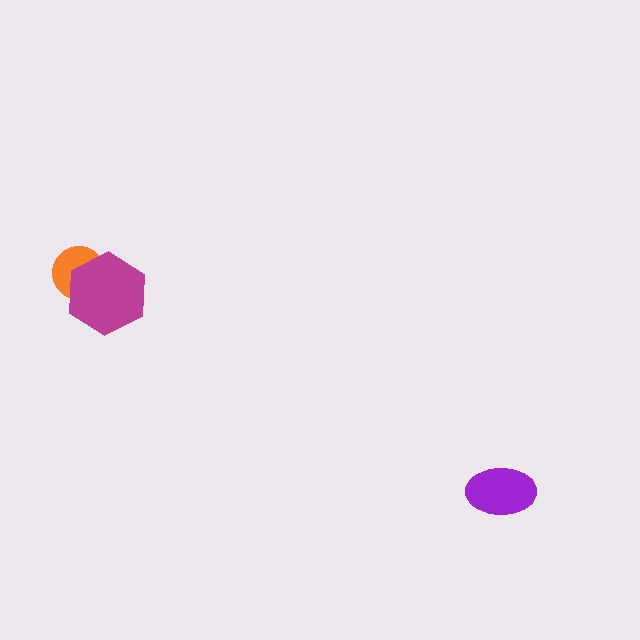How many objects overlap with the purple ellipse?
0 objects overlap with the purple ellipse.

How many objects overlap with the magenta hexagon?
1 object overlaps with the magenta hexagon.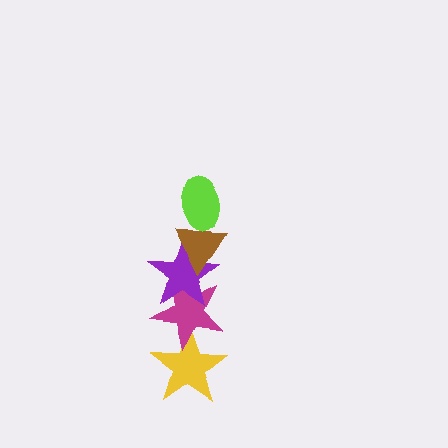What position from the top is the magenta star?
The magenta star is 4th from the top.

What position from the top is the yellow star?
The yellow star is 5th from the top.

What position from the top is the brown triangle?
The brown triangle is 2nd from the top.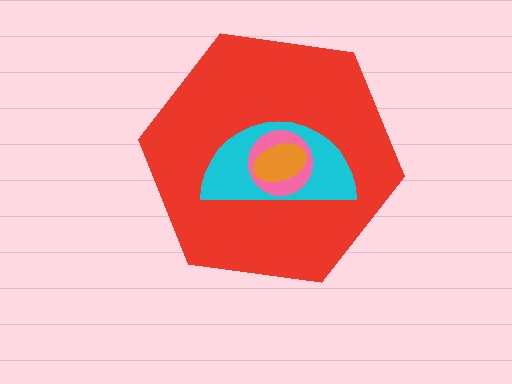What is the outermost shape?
The red hexagon.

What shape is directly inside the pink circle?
The orange ellipse.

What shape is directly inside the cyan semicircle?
The pink circle.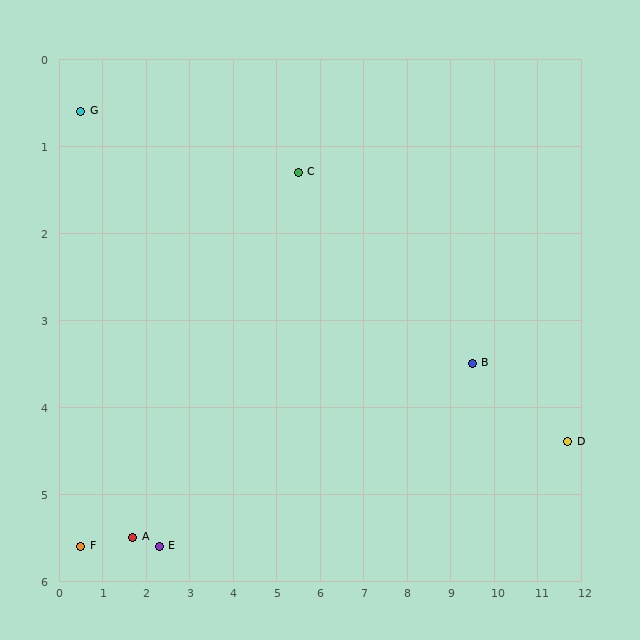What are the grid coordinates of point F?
Point F is at approximately (0.5, 5.6).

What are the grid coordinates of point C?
Point C is at approximately (5.5, 1.3).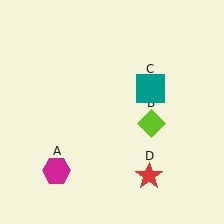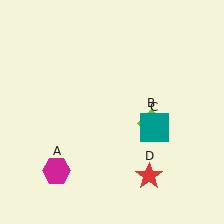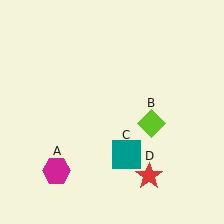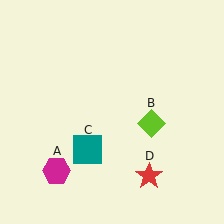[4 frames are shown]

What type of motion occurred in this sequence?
The teal square (object C) rotated clockwise around the center of the scene.